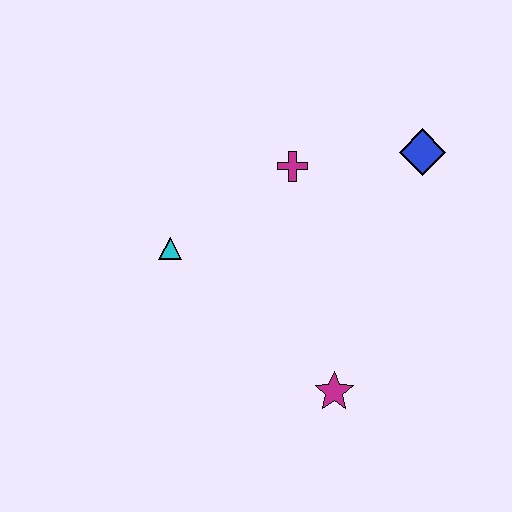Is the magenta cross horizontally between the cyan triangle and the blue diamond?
Yes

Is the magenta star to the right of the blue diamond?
No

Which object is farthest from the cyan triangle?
The blue diamond is farthest from the cyan triangle.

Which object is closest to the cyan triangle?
The magenta cross is closest to the cyan triangle.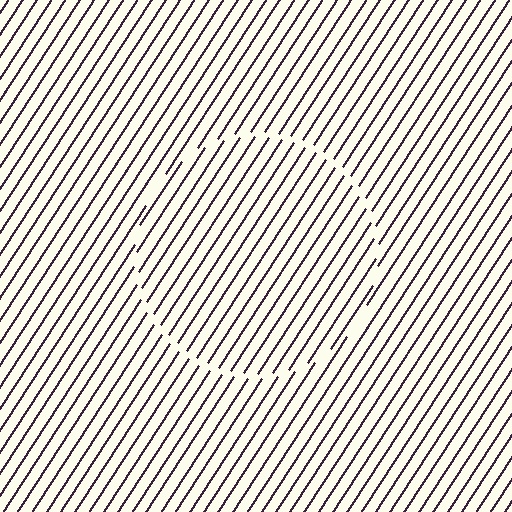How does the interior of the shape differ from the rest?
The interior of the shape contains the same grating, shifted by half a period — the contour is defined by the phase discontinuity where line-ends from the inner and outer gratings abut.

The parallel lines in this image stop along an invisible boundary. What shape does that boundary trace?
An illusory circle. The interior of the shape contains the same grating, shifted by half a period — the contour is defined by the phase discontinuity where line-ends from the inner and outer gratings abut.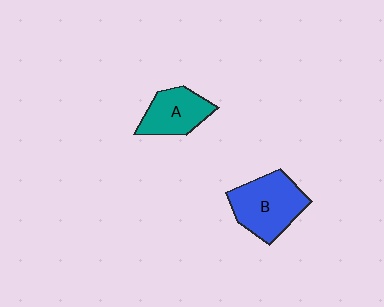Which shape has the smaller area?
Shape A (teal).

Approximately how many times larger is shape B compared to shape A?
Approximately 1.4 times.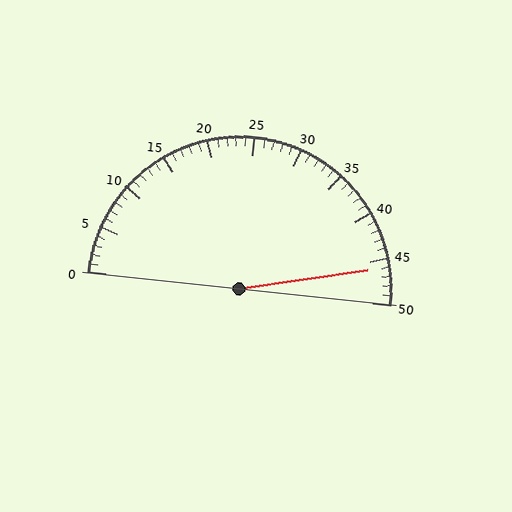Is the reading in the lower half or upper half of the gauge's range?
The reading is in the upper half of the range (0 to 50).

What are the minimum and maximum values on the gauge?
The gauge ranges from 0 to 50.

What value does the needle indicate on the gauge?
The needle indicates approximately 46.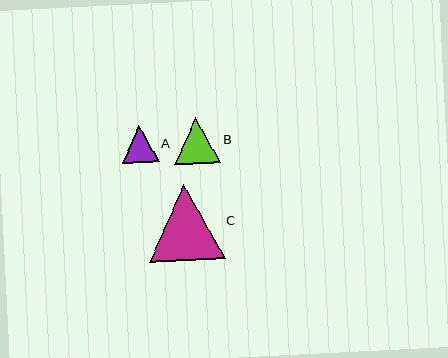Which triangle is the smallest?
Triangle A is the smallest with a size of approximately 37 pixels.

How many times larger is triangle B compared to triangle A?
Triangle B is approximately 1.3 times the size of triangle A.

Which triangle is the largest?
Triangle C is the largest with a size of approximately 76 pixels.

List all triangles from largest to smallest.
From largest to smallest: C, B, A.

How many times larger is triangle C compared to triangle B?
Triangle C is approximately 1.6 times the size of triangle B.